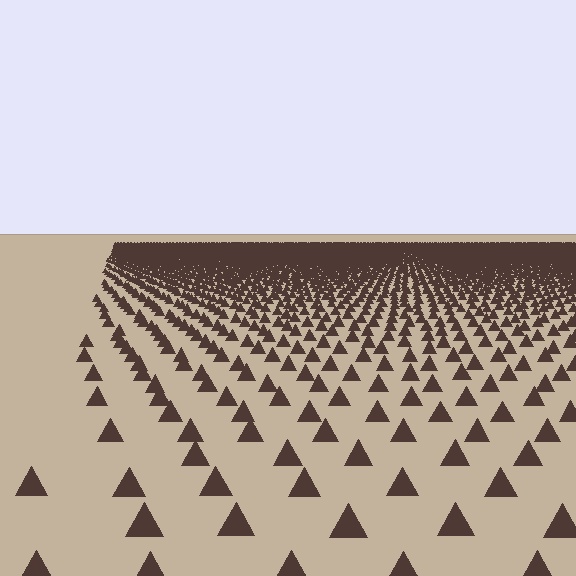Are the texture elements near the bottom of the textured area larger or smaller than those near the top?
Larger. Near the bottom, elements are closer to the viewer and appear at a bigger on-screen size.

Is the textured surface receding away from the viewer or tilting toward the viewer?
The surface is receding away from the viewer. Texture elements get smaller and denser toward the top.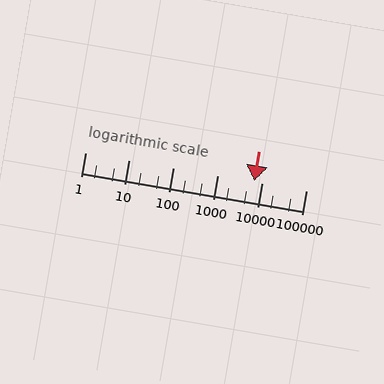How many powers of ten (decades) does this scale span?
The scale spans 5 decades, from 1 to 100000.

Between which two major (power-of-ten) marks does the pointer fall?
The pointer is between 1000 and 10000.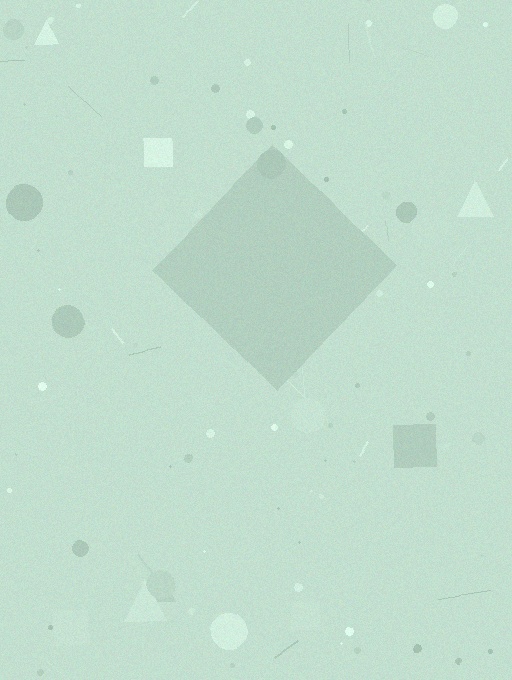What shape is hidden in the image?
A diamond is hidden in the image.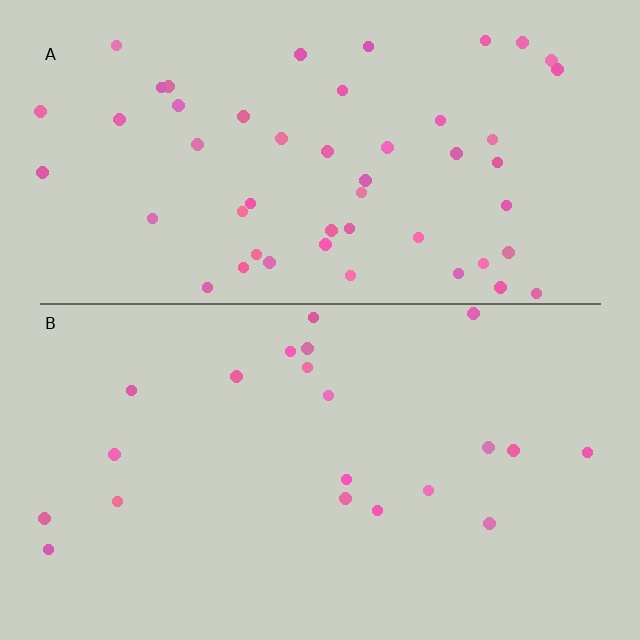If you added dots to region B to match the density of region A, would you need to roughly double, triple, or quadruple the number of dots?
Approximately double.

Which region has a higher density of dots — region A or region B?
A (the top).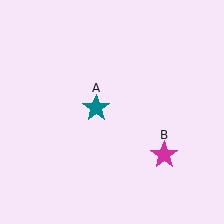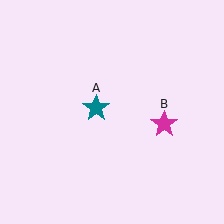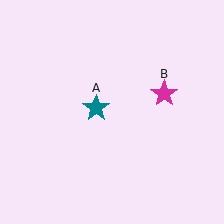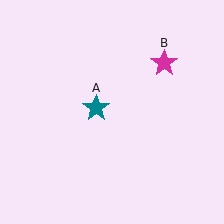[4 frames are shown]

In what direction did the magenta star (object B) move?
The magenta star (object B) moved up.